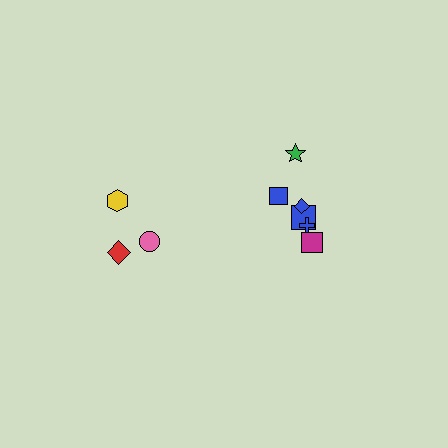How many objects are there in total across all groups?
There are 9 objects.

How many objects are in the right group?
There are 6 objects.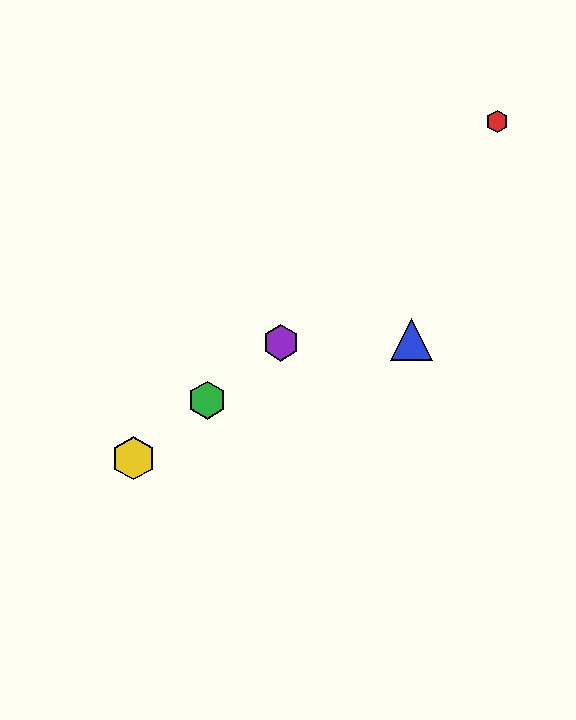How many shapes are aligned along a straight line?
3 shapes (the green hexagon, the yellow hexagon, the purple hexagon) are aligned along a straight line.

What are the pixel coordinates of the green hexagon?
The green hexagon is at (207, 400).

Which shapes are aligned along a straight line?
The green hexagon, the yellow hexagon, the purple hexagon are aligned along a straight line.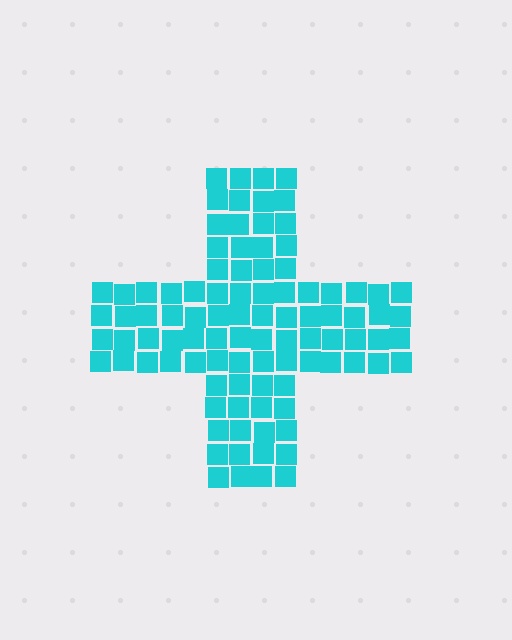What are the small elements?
The small elements are squares.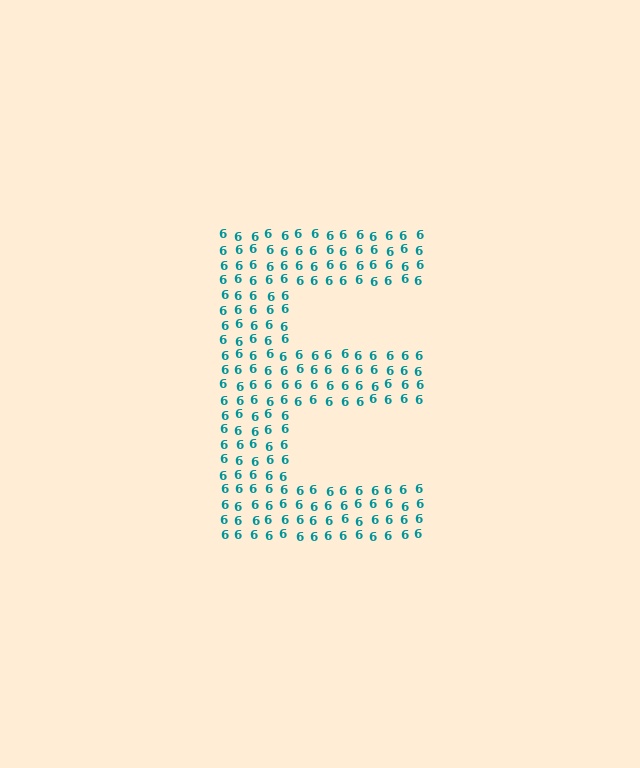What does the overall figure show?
The overall figure shows the letter E.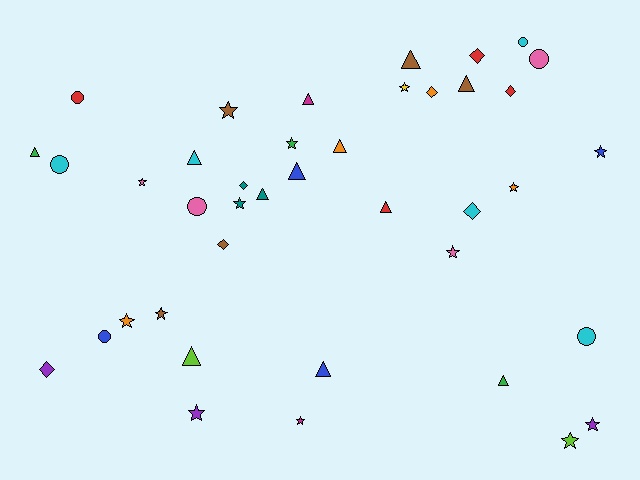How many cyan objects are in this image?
There are 5 cyan objects.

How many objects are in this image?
There are 40 objects.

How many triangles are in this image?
There are 12 triangles.